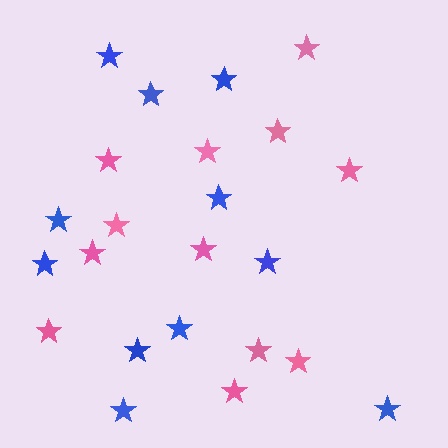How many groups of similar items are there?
There are 2 groups: one group of blue stars (11) and one group of pink stars (12).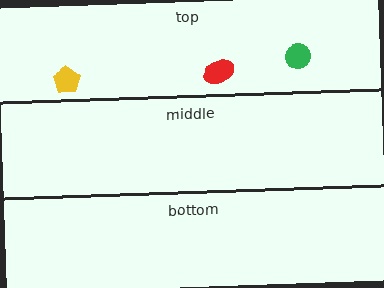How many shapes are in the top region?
3.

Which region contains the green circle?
The top region.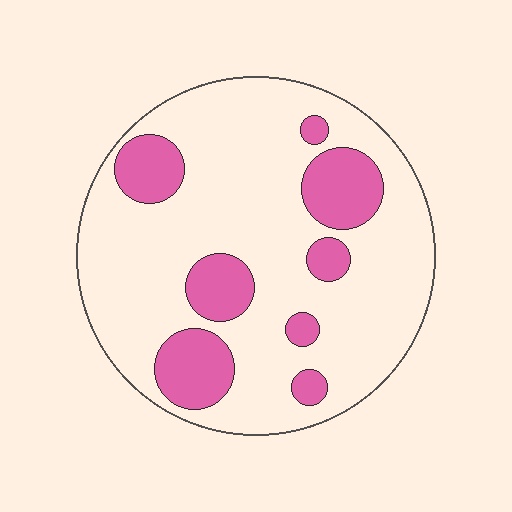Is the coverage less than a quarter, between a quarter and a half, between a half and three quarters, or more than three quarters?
Less than a quarter.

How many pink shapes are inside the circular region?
8.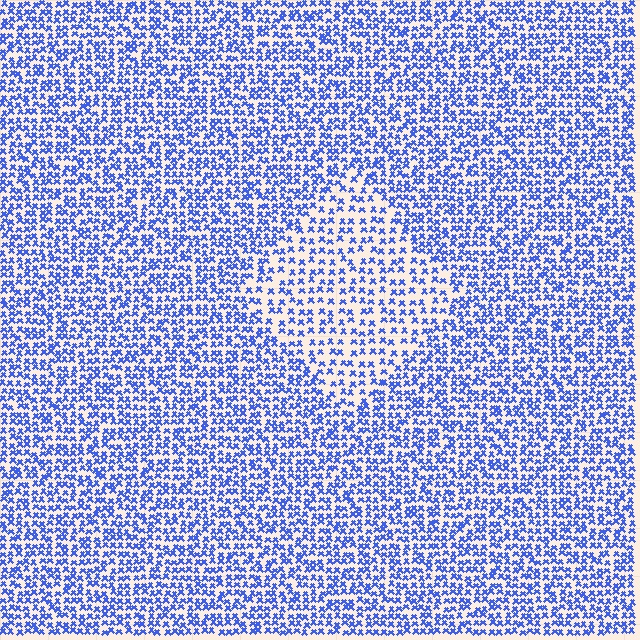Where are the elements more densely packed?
The elements are more densely packed outside the diamond boundary.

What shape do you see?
I see a diamond.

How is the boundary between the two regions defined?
The boundary is defined by a change in element density (approximately 1.7x ratio). All elements are the same color, size, and shape.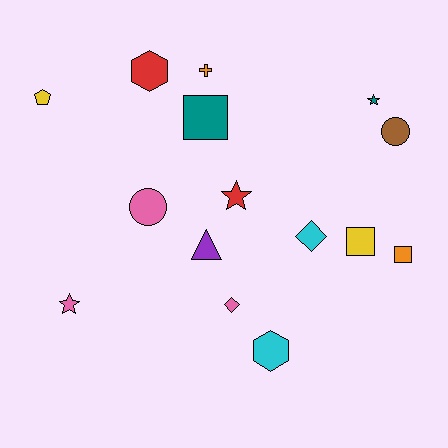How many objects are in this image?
There are 15 objects.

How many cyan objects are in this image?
There are 2 cyan objects.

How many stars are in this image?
There are 3 stars.